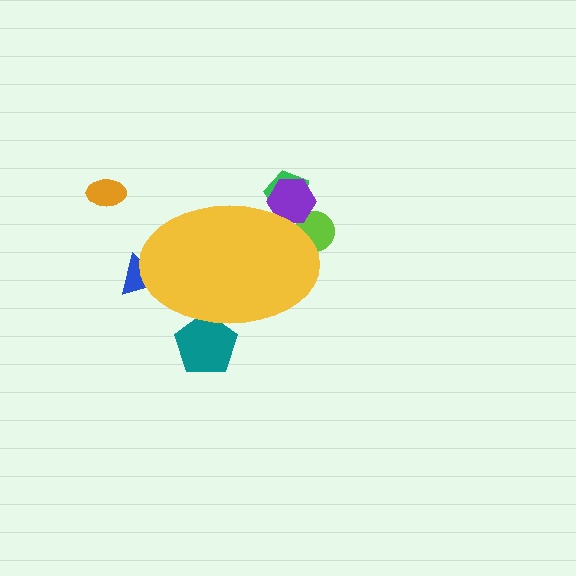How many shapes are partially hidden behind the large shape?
5 shapes are partially hidden.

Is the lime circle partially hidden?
Yes, the lime circle is partially hidden behind the yellow ellipse.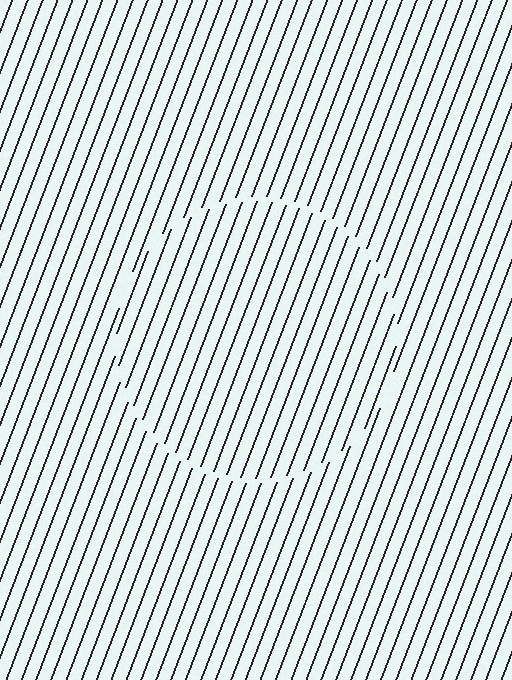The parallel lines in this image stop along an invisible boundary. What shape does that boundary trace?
An illusory circle. The interior of the shape contains the same grating, shifted by half a period — the contour is defined by the phase discontinuity where line-ends from the inner and outer gratings abut.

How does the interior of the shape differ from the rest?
The interior of the shape contains the same grating, shifted by half a period — the contour is defined by the phase discontinuity where line-ends from the inner and outer gratings abut.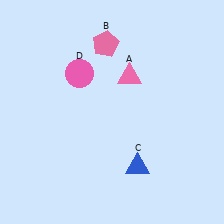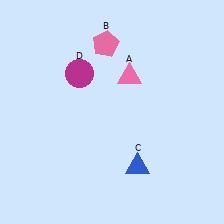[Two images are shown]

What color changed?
The circle (D) changed from pink in Image 1 to magenta in Image 2.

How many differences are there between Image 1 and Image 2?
There is 1 difference between the two images.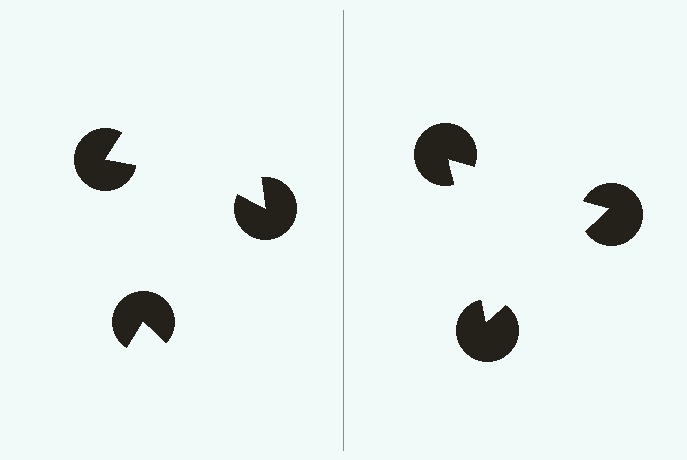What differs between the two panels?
The pac-man discs are positioned identically on both sides; only the wedge orientations differ. On the right they align to a triangle; on the left they are misaligned.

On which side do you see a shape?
An illusory triangle appears on the right side. On the left side the wedge cuts are rotated, so no coherent shape forms.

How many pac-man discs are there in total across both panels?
6 — 3 on each side.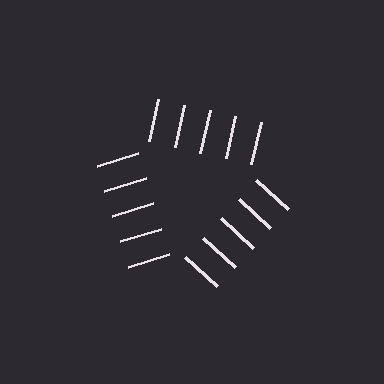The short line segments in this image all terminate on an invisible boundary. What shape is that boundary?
An illusory triangle — the line segments terminate on its edges but no continuous stroke is drawn.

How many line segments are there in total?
15 — 5 along each of the 3 edges.